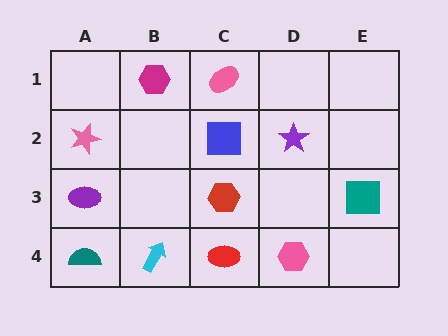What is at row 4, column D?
A pink hexagon.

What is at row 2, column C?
A blue square.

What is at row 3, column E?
A teal square.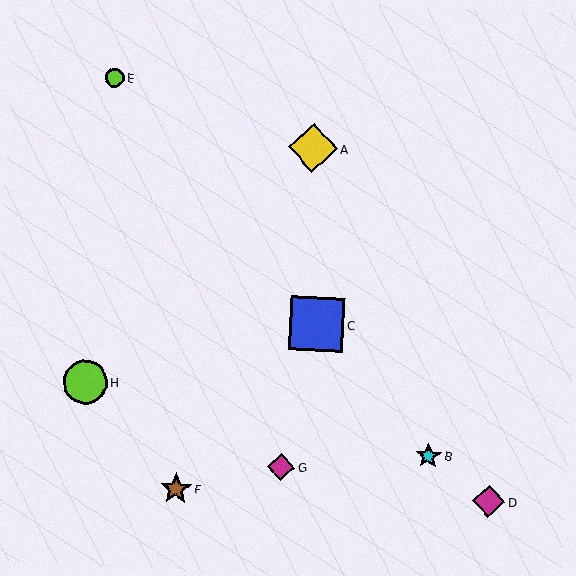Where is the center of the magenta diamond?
The center of the magenta diamond is at (281, 467).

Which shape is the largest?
The blue square (labeled C) is the largest.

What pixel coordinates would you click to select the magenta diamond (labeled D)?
Click at (489, 501) to select the magenta diamond D.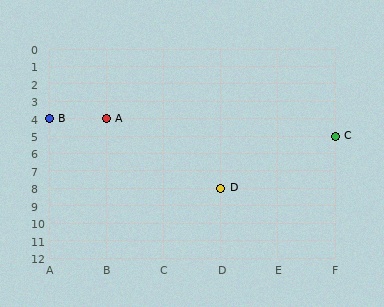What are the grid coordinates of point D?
Point D is at grid coordinates (D, 8).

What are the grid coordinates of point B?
Point B is at grid coordinates (A, 4).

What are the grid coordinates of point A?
Point A is at grid coordinates (B, 4).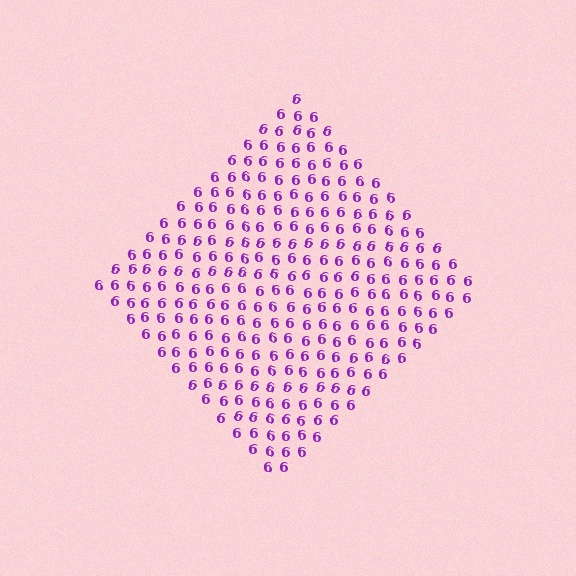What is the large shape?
The large shape is a diamond.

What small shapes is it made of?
It is made of small digit 6's.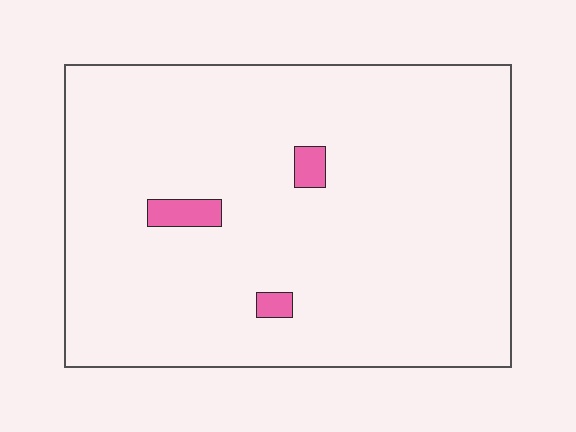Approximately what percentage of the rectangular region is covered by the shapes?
Approximately 5%.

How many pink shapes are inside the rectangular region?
3.